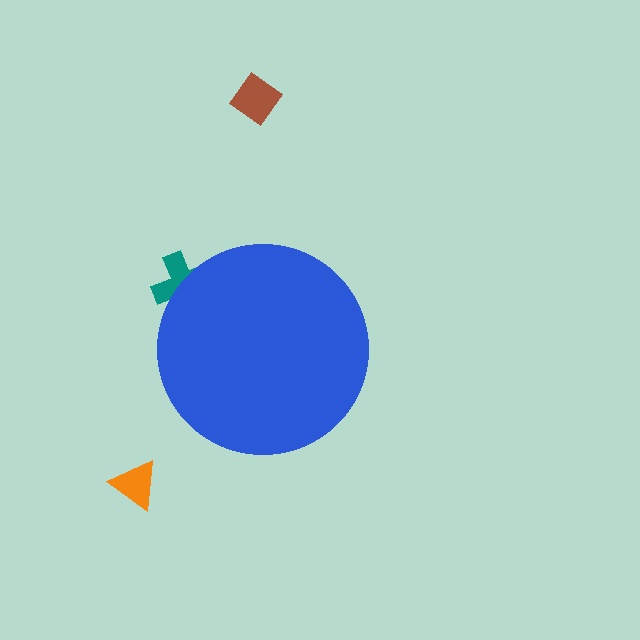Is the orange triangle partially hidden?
No, the orange triangle is fully visible.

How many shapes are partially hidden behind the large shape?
1 shape is partially hidden.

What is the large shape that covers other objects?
A blue circle.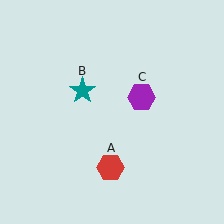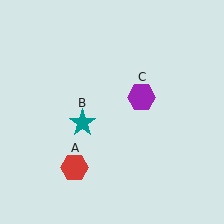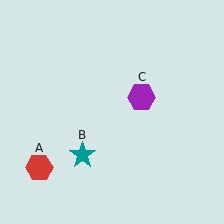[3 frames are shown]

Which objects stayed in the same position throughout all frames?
Purple hexagon (object C) remained stationary.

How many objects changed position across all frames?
2 objects changed position: red hexagon (object A), teal star (object B).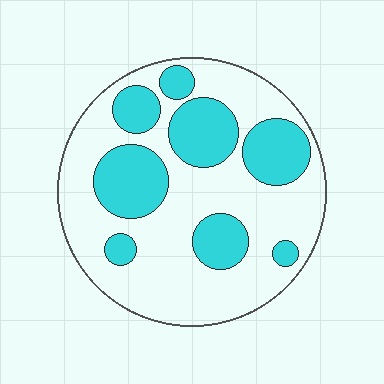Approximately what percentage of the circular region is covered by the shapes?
Approximately 35%.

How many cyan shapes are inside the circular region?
8.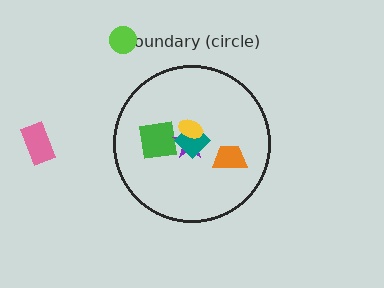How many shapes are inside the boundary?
5 inside, 2 outside.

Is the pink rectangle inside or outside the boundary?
Outside.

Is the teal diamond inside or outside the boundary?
Inside.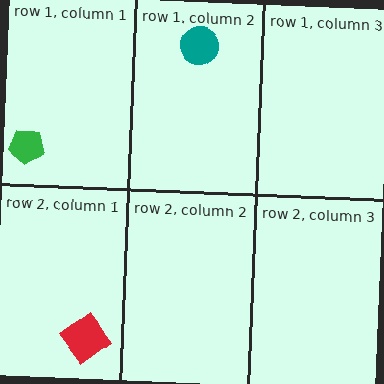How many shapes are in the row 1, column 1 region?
1.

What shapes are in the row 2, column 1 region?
The red diamond.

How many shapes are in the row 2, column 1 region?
1.